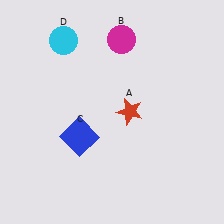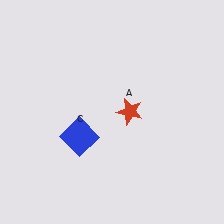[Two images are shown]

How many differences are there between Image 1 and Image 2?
There are 2 differences between the two images.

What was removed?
The magenta circle (B), the cyan circle (D) were removed in Image 2.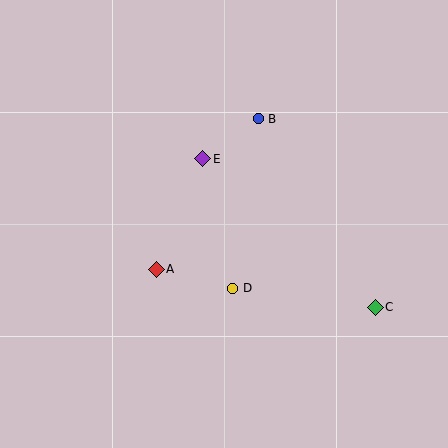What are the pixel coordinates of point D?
Point D is at (233, 288).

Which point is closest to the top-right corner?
Point B is closest to the top-right corner.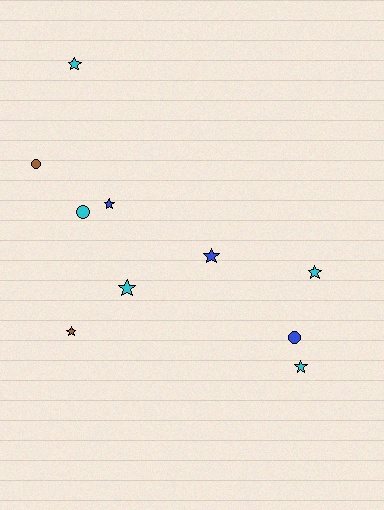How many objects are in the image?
There are 10 objects.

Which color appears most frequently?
Cyan, with 5 objects.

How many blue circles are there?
There is 1 blue circle.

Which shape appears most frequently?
Star, with 7 objects.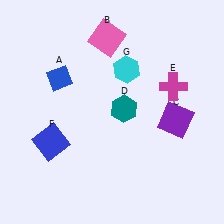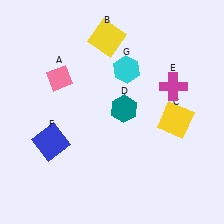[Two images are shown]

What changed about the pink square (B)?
In Image 1, B is pink. In Image 2, it changed to yellow.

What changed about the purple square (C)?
In Image 1, C is purple. In Image 2, it changed to yellow.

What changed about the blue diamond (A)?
In Image 1, A is blue. In Image 2, it changed to pink.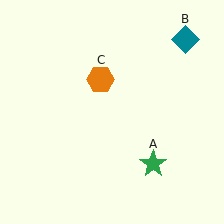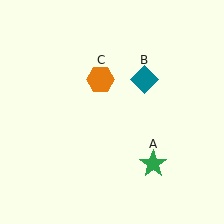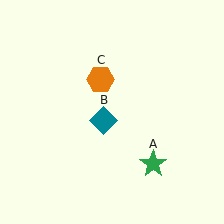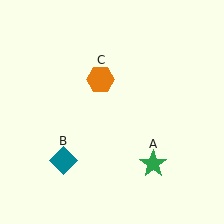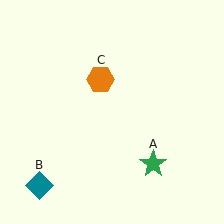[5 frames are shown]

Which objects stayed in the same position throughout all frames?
Green star (object A) and orange hexagon (object C) remained stationary.